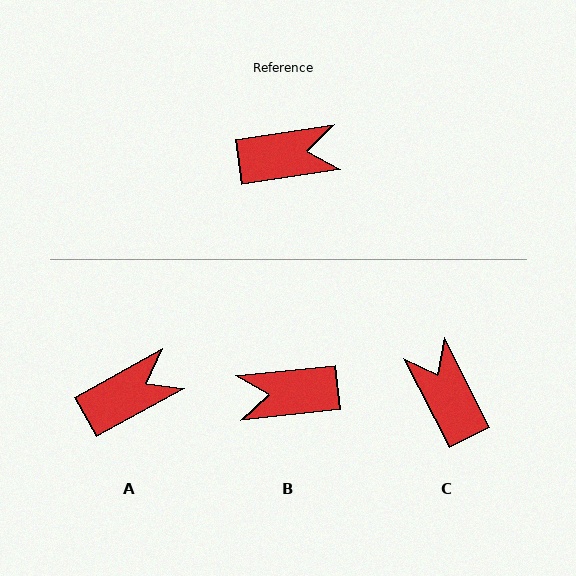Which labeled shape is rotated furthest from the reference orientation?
B, about 177 degrees away.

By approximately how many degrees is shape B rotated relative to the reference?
Approximately 177 degrees counter-clockwise.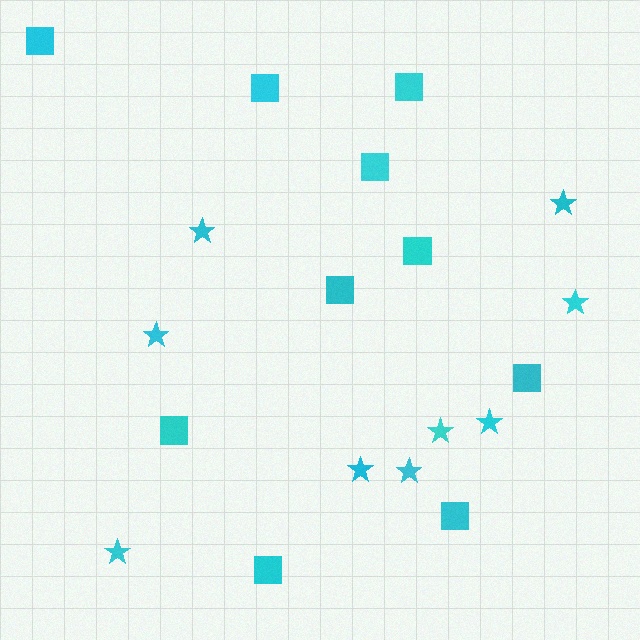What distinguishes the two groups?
There are 2 groups: one group of squares (10) and one group of stars (9).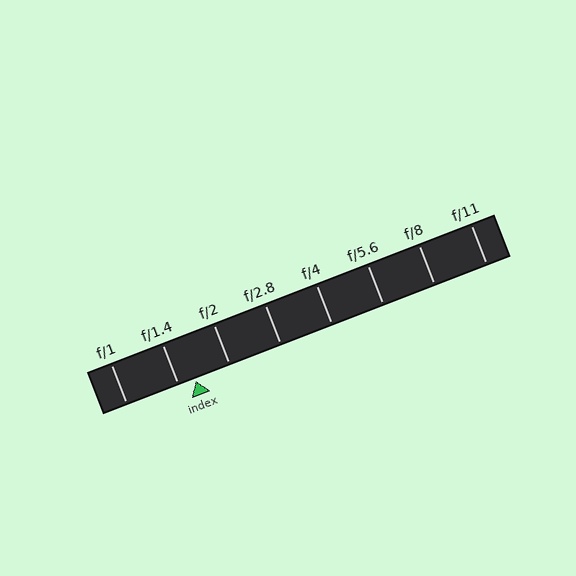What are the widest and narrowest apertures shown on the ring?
The widest aperture shown is f/1 and the narrowest is f/11.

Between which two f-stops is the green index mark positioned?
The index mark is between f/1.4 and f/2.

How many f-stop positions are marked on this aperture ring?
There are 8 f-stop positions marked.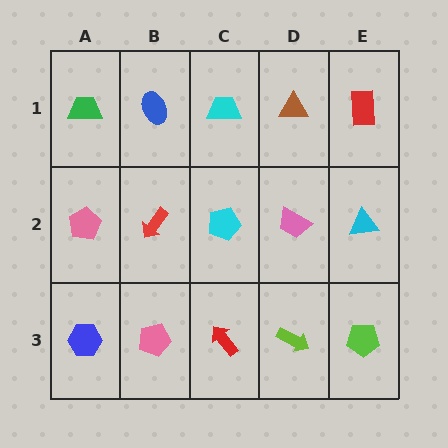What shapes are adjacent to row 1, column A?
A pink pentagon (row 2, column A), a blue ellipse (row 1, column B).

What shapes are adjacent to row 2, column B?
A blue ellipse (row 1, column B), a pink pentagon (row 3, column B), a pink pentagon (row 2, column A), a cyan pentagon (row 2, column C).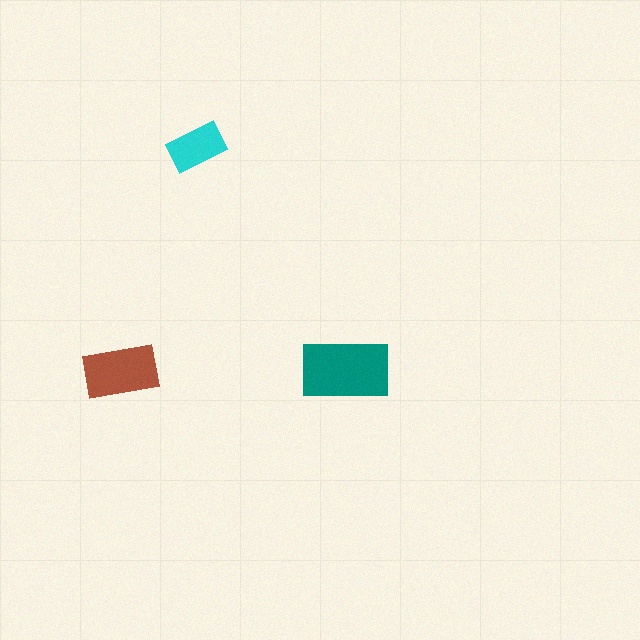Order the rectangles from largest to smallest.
the teal one, the brown one, the cyan one.